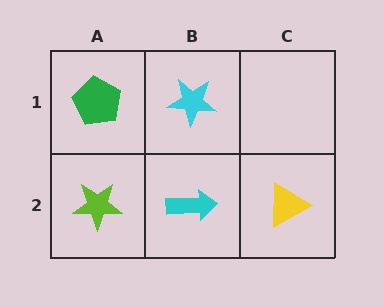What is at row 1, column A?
A green pentagon.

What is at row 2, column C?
A yellow triangle.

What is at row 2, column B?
A cyan arrow.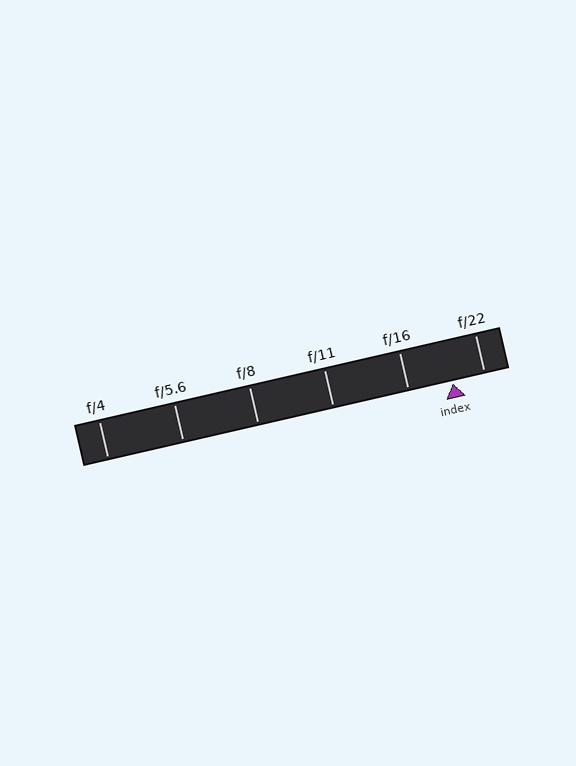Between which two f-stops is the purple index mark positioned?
The index mark is between f/16 and f/22.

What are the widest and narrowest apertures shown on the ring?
The widest aperture shown is f/4 and the narrowest is f/22.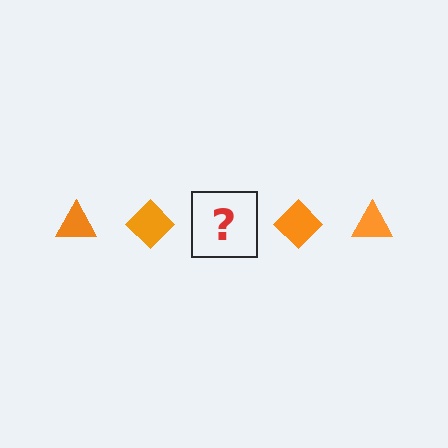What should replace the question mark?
The question mark should be replaced with an orange triangle.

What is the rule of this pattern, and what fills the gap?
The rule is that the pattern cycles through triangle, diamond shapes in orange. The gap should be filled with an orange triangle.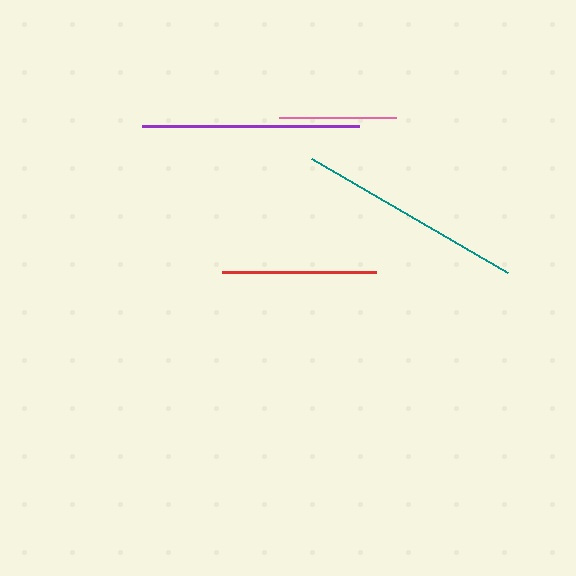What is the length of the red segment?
The red segment is approximately 154 pixels long.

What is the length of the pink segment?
The pink segment is approximately 117 pixels long.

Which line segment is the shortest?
The pink line is the shortest at approximately 117 pixels.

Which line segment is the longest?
The teal line is the longest at approximately 226 pixels.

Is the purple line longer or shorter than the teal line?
The teal line is longer than the purple line.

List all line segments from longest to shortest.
From longest to shortest: teal, purple, red, pink.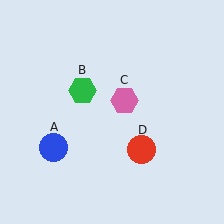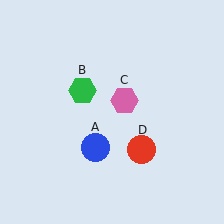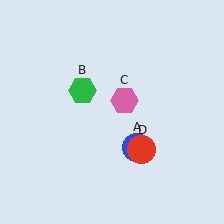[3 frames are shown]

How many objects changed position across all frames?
1 object changed position: blue circle (object A).